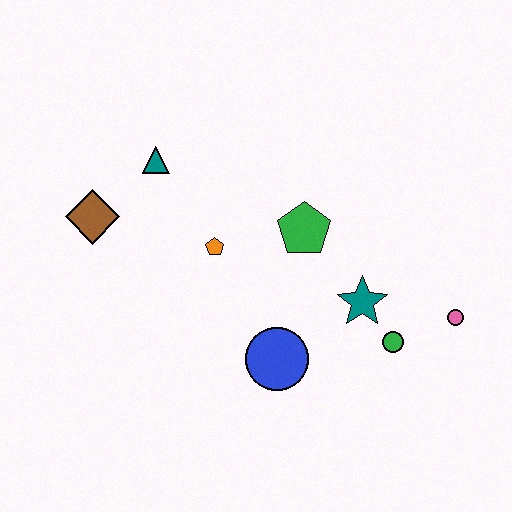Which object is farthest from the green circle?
The brown diamond is farthest from the green circle.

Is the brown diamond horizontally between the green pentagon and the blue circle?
No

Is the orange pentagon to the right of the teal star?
No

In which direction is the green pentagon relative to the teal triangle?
The green pentagon is to the right of the teal triangle.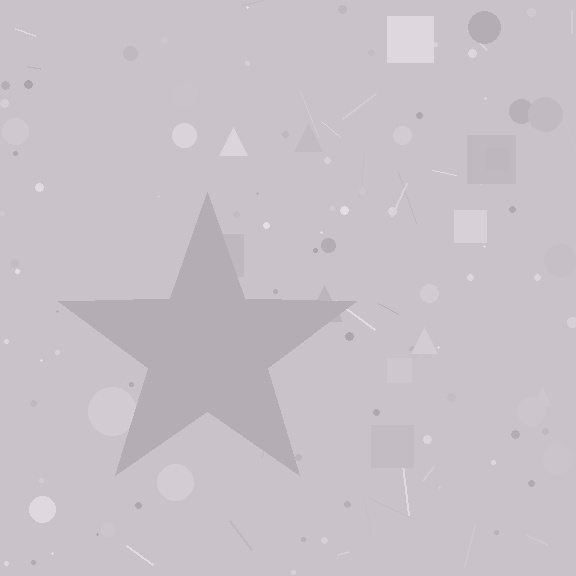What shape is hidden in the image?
A star is hidden in the image.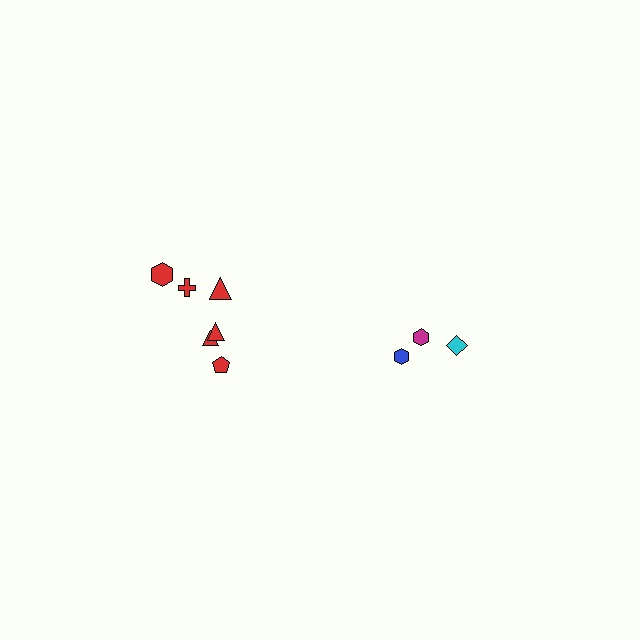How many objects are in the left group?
There are 6 objects.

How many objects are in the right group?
There are 3 objects.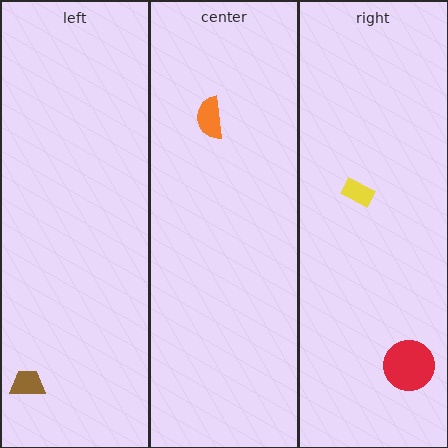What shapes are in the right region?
The red circle, the yellow rectangle.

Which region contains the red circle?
The right region.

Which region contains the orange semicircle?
The center region.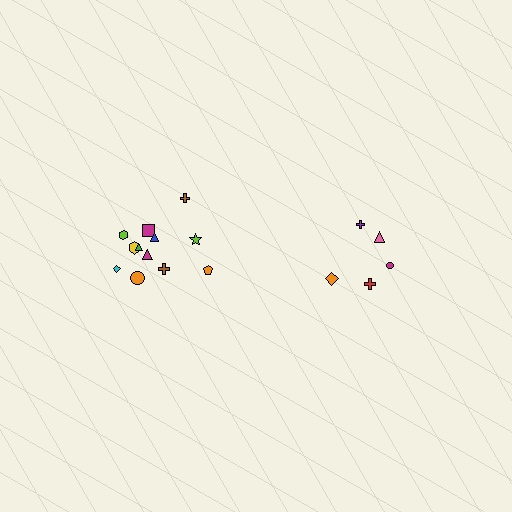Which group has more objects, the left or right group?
The left group.